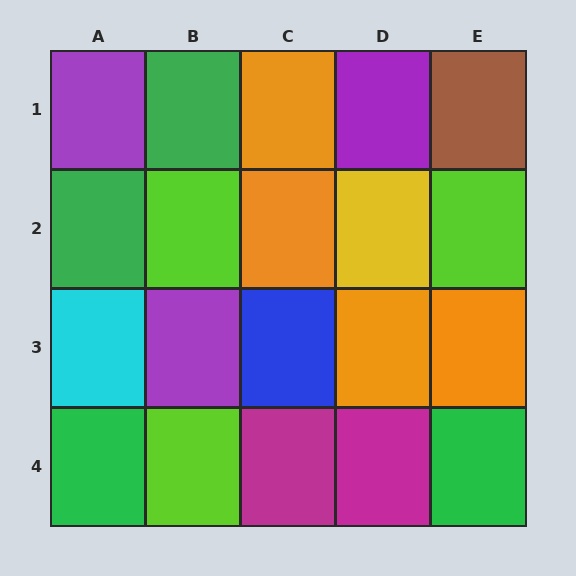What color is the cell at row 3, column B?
Purple.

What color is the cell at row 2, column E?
Lime.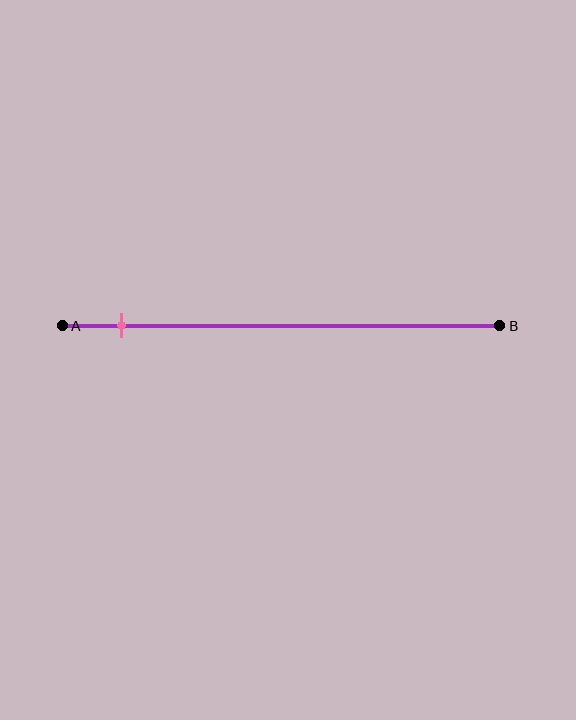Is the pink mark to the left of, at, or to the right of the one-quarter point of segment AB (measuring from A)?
The pink mark is to the left of the one-quarter point of segment AB.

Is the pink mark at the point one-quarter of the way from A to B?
No, the mark is at about 15% from A, not at the 25% one-quarter point.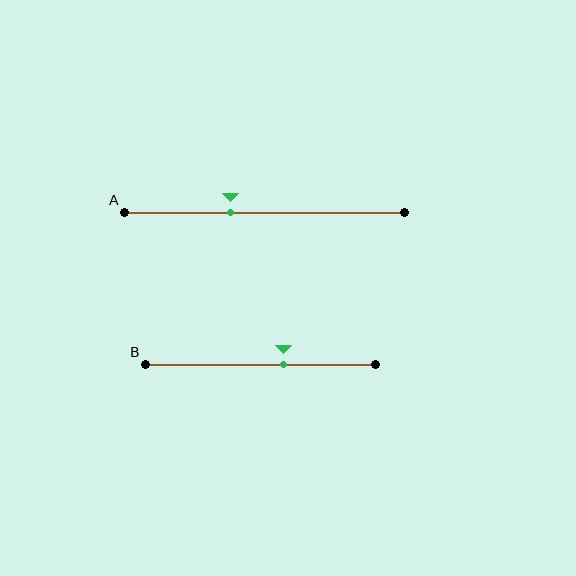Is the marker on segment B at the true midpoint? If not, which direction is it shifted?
No, the marker on segment B is shifted to the right by about 10% of the segment length.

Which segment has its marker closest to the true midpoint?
Segment B has its marker closest to the true midpoint.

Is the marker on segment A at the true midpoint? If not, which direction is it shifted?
No, the marker on segment A is shifted to the left by about 12% of the segment length.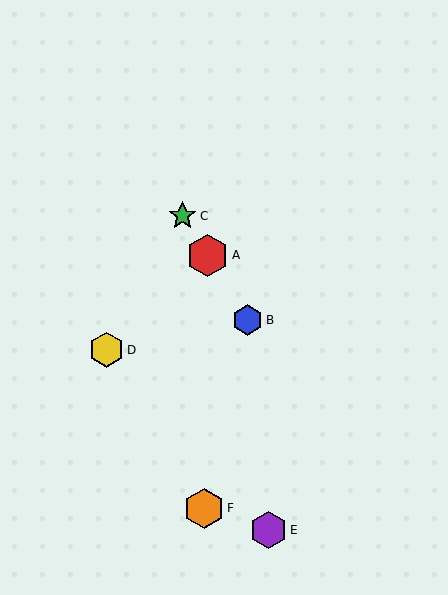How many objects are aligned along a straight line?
3 objects (A, B, C) are aligned along a straight line.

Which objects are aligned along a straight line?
Objects A, B, C are aligned along a straight line.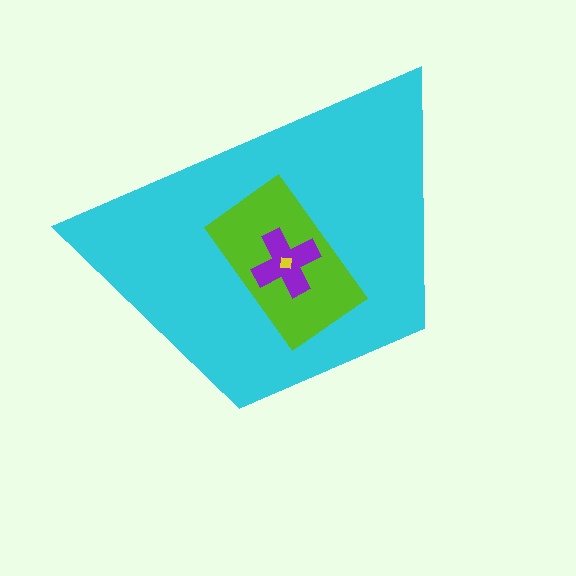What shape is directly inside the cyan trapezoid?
The lime rectangle.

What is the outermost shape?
The cyan trapezoid.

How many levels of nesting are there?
4.